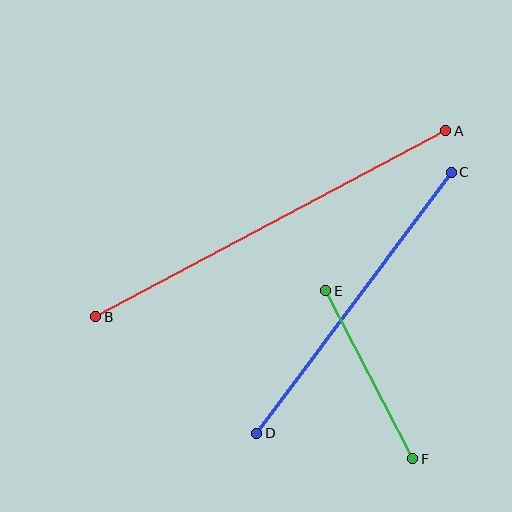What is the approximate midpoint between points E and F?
The midpoint is at approximately (369, 375) pixels.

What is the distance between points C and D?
The distance is approximately 326 pixels.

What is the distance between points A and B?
The distance is approximately 396 pixels.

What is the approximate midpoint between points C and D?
The midpoint is at approximately (354, 303) pixels.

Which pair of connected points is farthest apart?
Points A and B are farthest apart.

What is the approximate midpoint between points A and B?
The midpoint is at approximately (271, 224) pixels.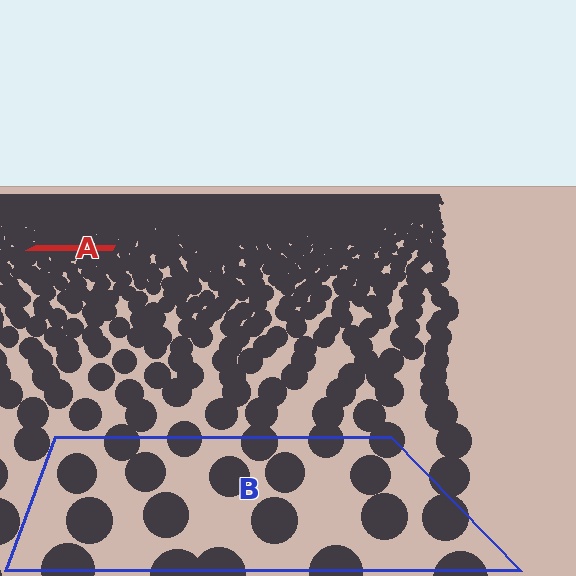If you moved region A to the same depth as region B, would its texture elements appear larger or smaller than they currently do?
They would appear larger. At a closer depth, the same texture elements are projected at a bigger on-screen size.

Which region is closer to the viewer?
Region B is closer. The texture elements there are larger and more spread out.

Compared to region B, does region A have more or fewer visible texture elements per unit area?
Region A has more texture elements per unit area — they are packed more densely because it is farther away.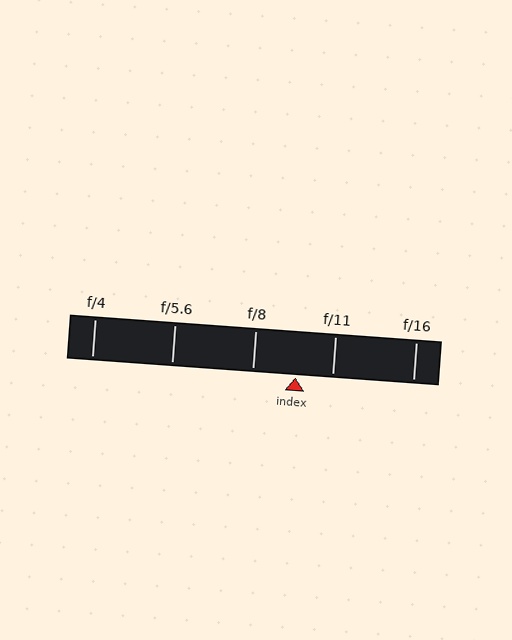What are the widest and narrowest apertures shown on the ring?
The widest aperture shown is f/4 and the narrowest is f/16.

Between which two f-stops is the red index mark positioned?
The index mark is between f/8 and f/11.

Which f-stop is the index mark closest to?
The index mark is closest to f/11.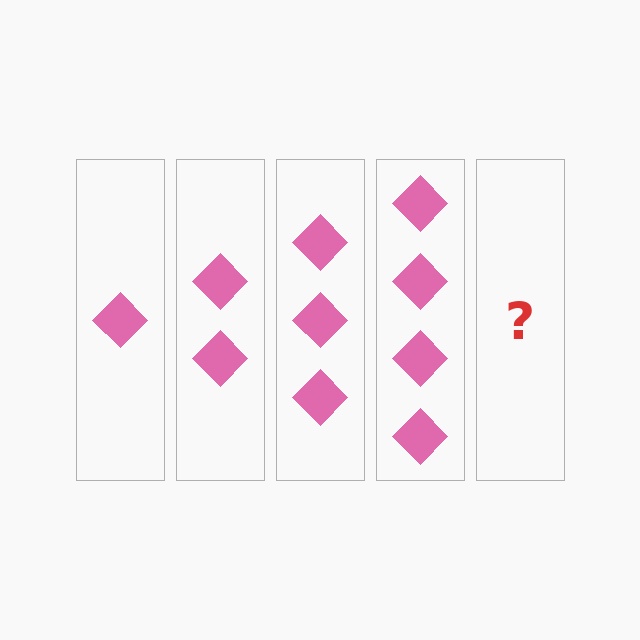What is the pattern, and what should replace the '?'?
The pattern is that each step adds one more diamond. The '?' should be 5 diamonds.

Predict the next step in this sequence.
The next step is 5 diamonds.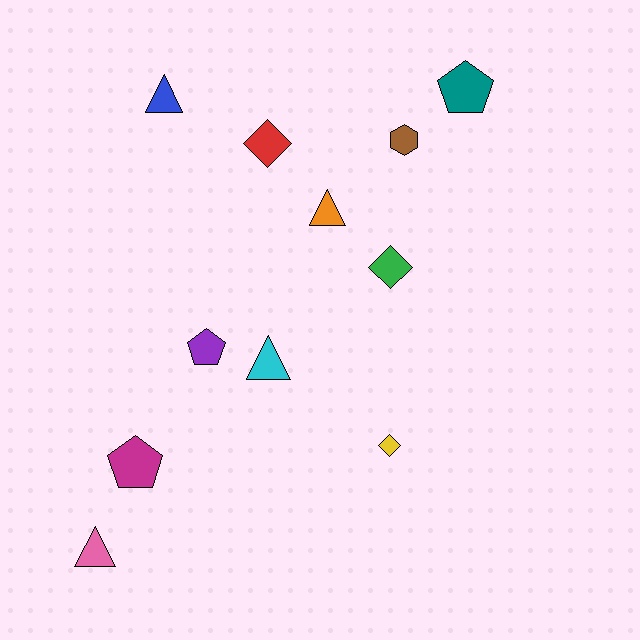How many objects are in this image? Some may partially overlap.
There are 11 objects.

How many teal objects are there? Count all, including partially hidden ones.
There is 1 teal object.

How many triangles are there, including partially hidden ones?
There are 4 triangles.